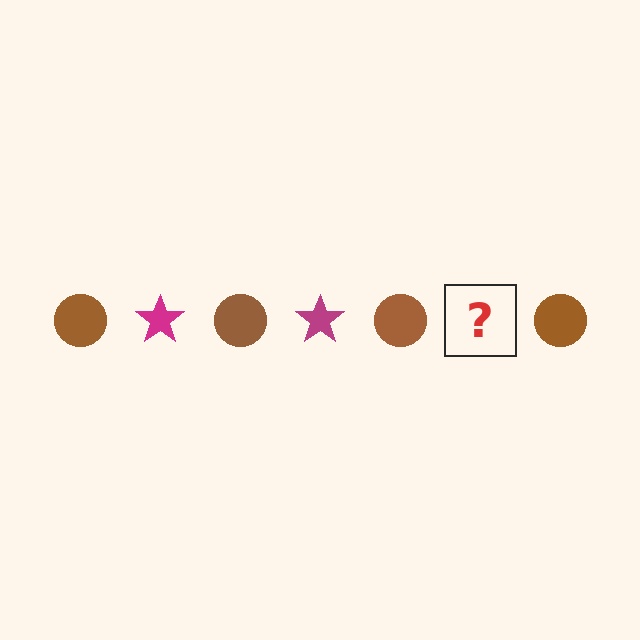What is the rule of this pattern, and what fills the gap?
The rule is that the pattern alternates between brown circle and magenta star. The gap should be filled with a magenta star.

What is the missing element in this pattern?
The missing element is a magenta star.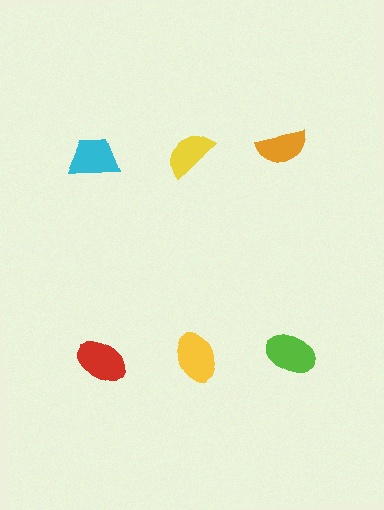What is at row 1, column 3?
An orange semicircle.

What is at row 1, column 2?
A yellow semicircle.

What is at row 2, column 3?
A lime ellipse.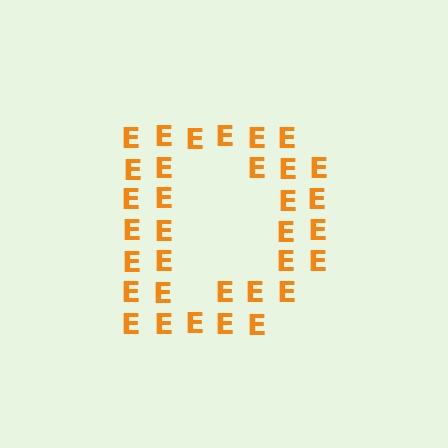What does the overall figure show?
The overall figure shows the letter D.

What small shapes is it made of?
It is made of small letter E's.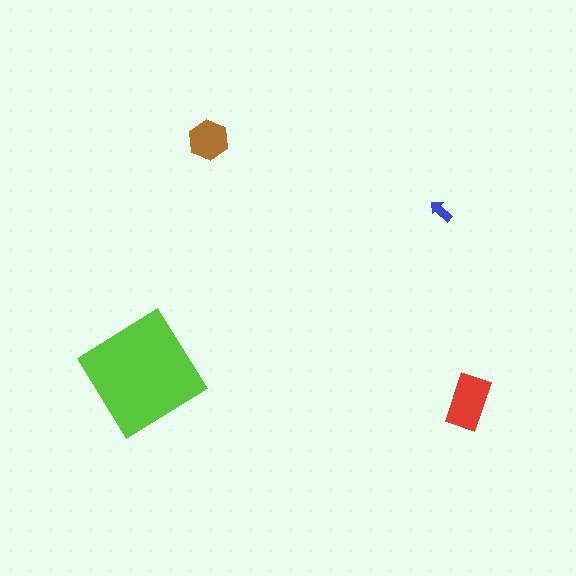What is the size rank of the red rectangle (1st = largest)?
2nd.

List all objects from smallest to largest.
The blue arrow, the brown hexagon, the red rectangle, the lime diamond.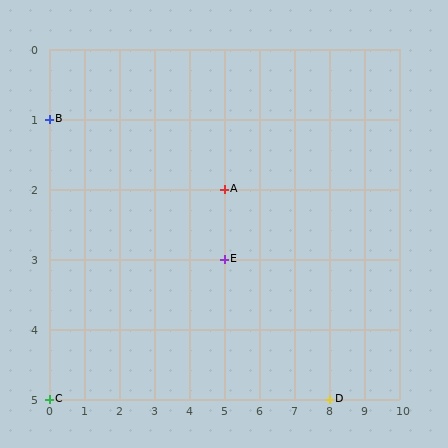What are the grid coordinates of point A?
Point A is at grid coordinates (5, 2).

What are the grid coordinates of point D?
Point D is at grid coordinates (8, 5).